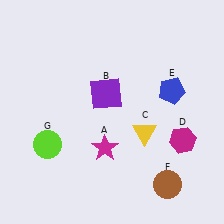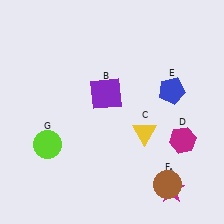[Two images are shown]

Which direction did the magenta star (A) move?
The magenta star (A) moved right.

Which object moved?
The magenta star (A) moved right.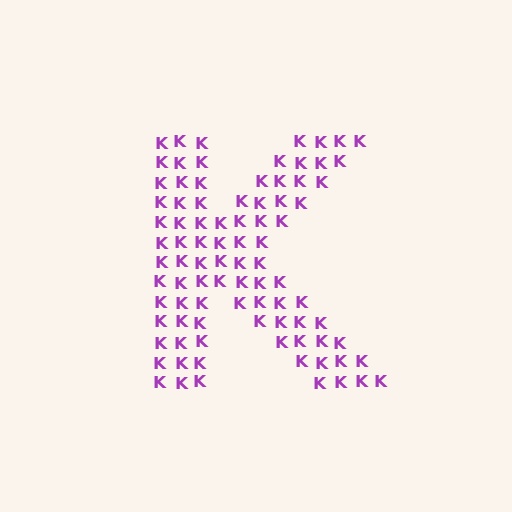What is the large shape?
The large shape is the letter K.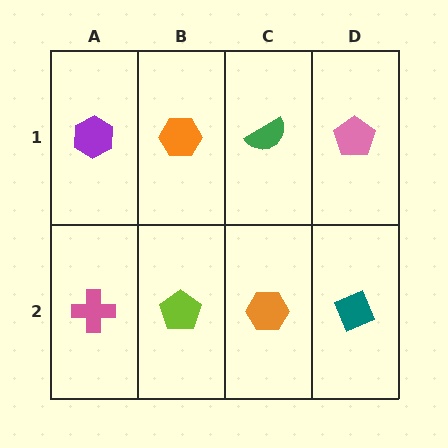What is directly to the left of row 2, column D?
An orange hexagon.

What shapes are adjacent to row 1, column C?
An orange hexagon (row 2, column C), an orange hexagon (row 1, column B), a pink pentagon (row 1, column D).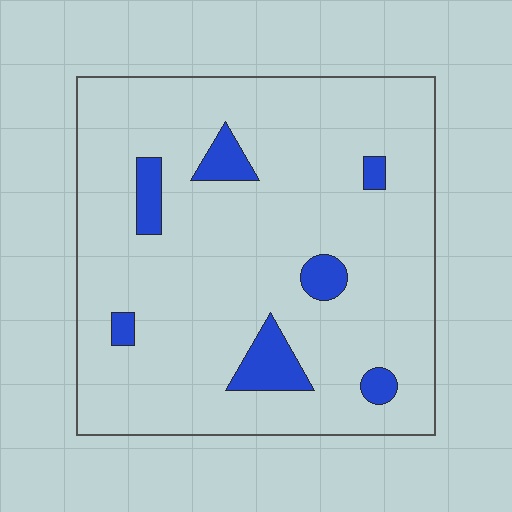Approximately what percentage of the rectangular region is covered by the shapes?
Approximately 10%.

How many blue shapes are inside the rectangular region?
7.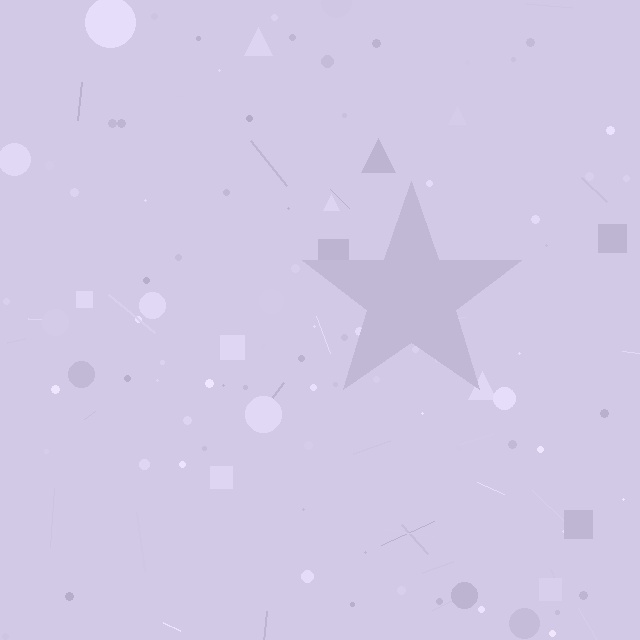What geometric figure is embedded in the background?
A star is embedded in the background.